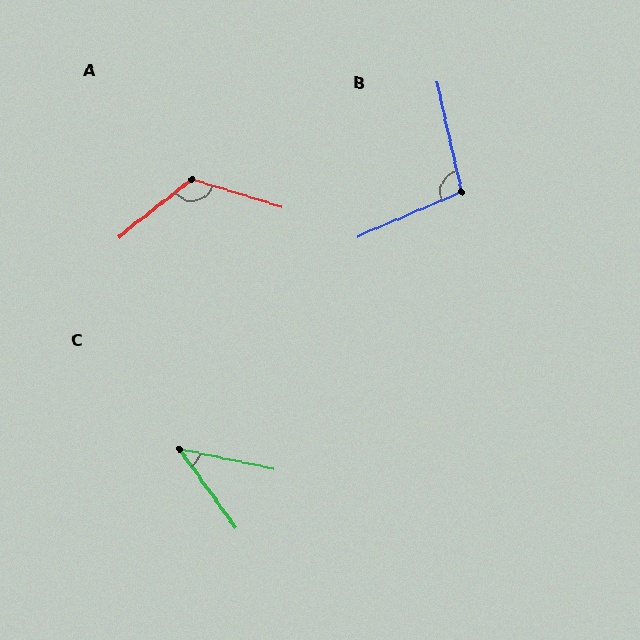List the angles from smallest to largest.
C (42°), B (100°), A (124°).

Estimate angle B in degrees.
Approximately 100 degrees.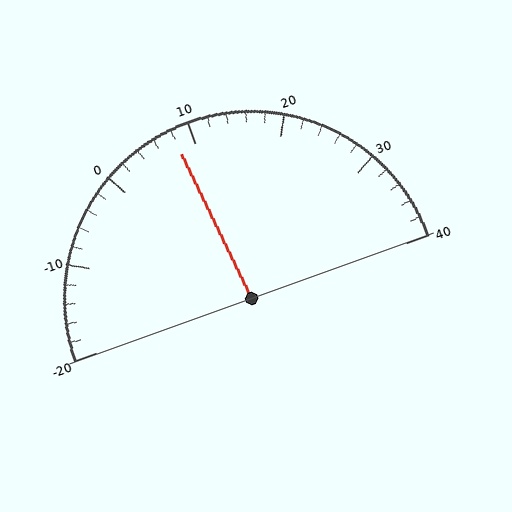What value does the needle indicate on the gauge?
The needle indicates approximately 8.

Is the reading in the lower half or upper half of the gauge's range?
The reading is in the lower half of the range (-20 to 40).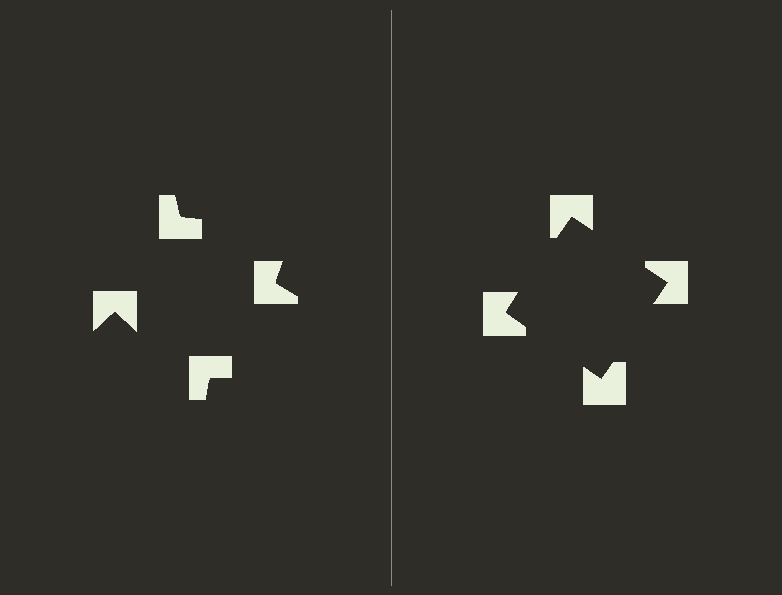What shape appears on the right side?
An illusory square.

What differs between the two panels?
The notched squares are positioned identically on both sides; only the wedge orientations differ. On the right they align to a square; on the left they are misaligned.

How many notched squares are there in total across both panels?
8 — 4 on each side.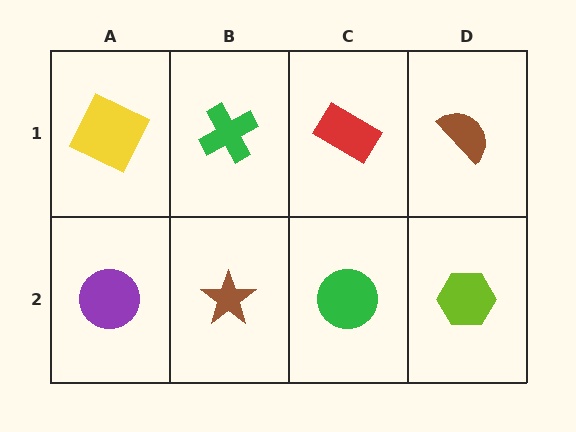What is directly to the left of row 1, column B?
A yellow square.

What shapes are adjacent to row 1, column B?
A brown star (row 2, column B), a yellow square (row 1, column A), a red rectangle (row 1, column C).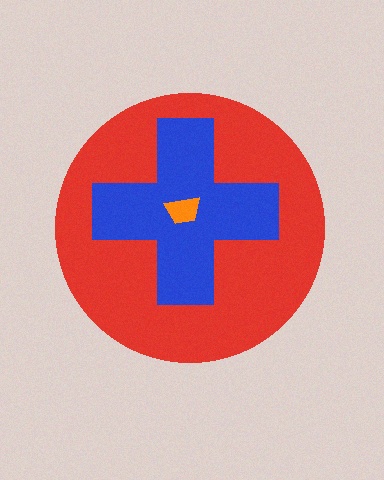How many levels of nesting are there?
3.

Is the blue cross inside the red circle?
Yes.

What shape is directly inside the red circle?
The blue cross.